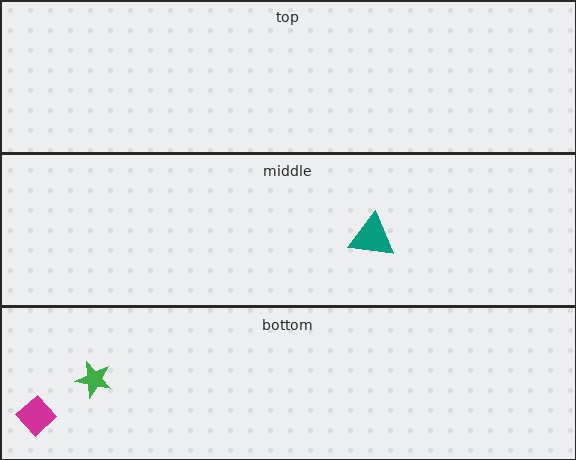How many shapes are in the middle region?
1.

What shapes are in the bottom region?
The green star, the magenta diamond.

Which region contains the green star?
The bottom region.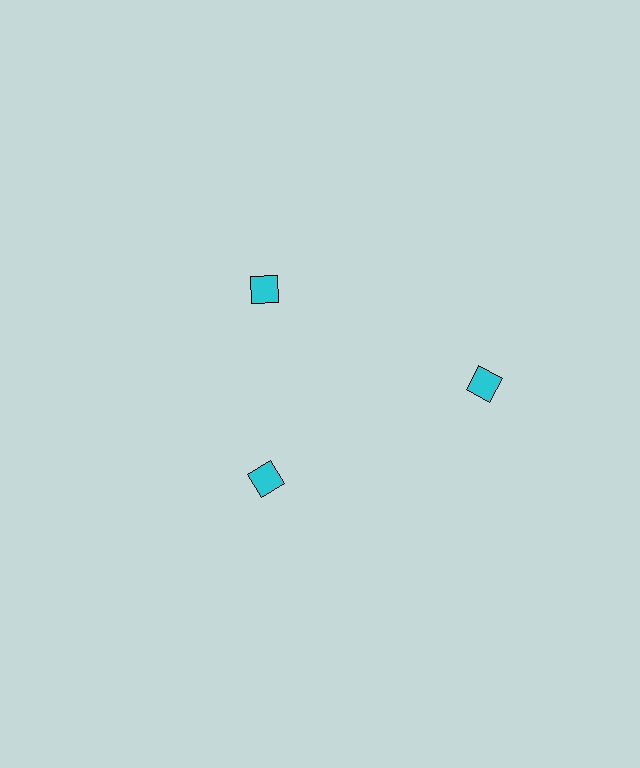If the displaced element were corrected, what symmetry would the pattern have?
It would have 3-fold rotational symmetry — the pattern would map onto itself every 120 degrees.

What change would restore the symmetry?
The symmetry would be restored by moving it inward, back onto the ring so that all 3 diamonds sit at equal angles and equal distance from the center.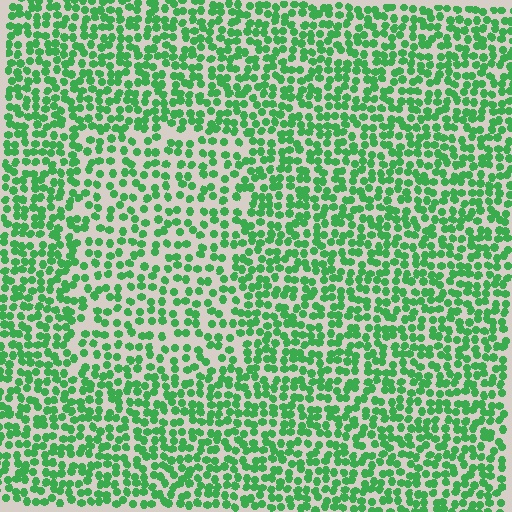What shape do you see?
I see a rectangle.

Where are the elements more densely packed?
The elements are more densely packed outside the rectangle boundary.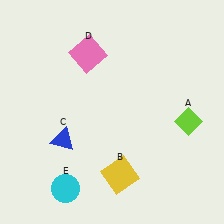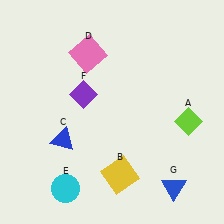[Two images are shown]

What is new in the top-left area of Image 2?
A purple diamond (F) was added in the top-left area of Image 2.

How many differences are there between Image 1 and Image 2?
There are 2 differences between the two images.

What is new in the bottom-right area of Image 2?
A blue triangle (G) was added in the bottom-right area of Image 2.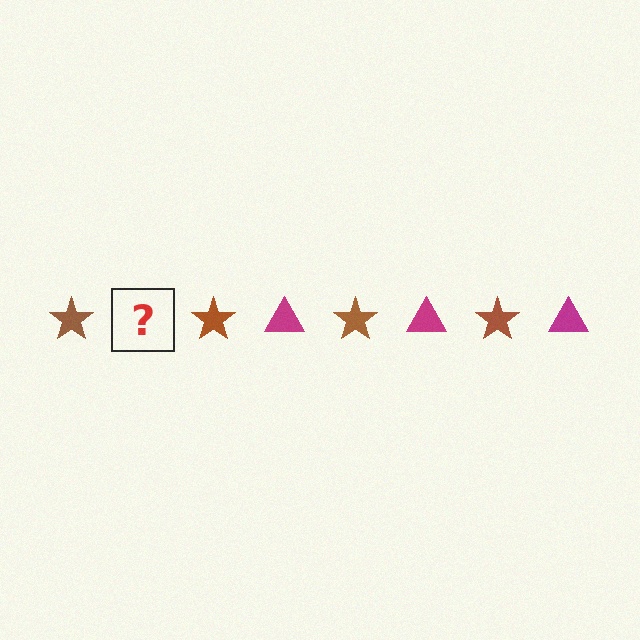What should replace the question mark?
The question mark should be replaced with a magenta triangle.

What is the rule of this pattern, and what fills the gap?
The rule is that the pattern alternates between brown star and magenta triangle. The gap should be filled with a magenta triangle.